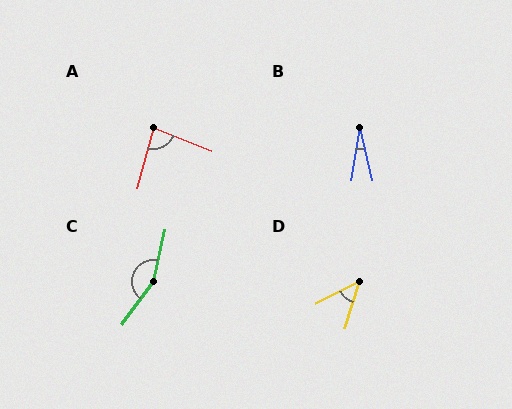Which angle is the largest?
C, at approximately 156 degrees.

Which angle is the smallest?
B, at approximately 22 degrees.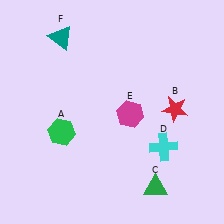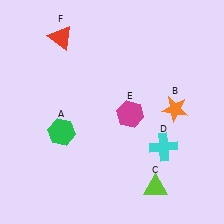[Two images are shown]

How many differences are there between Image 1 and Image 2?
There are 3 differences between the two images.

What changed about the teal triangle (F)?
In Image 1, F is teal. In Image 2, it changed to red.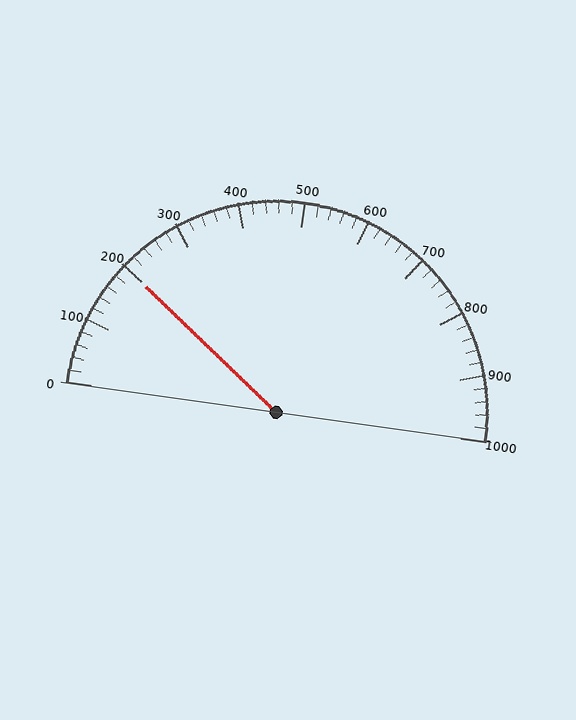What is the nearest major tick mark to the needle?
The nearest major tick mark is 200.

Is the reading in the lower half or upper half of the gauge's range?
The reading is in the lower half of the range (0 to 1000).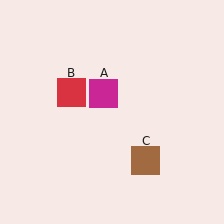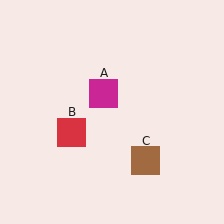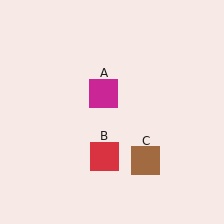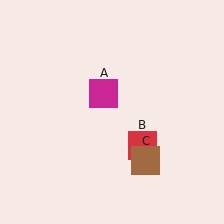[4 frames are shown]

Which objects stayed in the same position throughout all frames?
Magenta square (object A) and brown square (object C) remained stationary.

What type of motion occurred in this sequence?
The red square (object B) rotated counterclockwise around the center of the scene.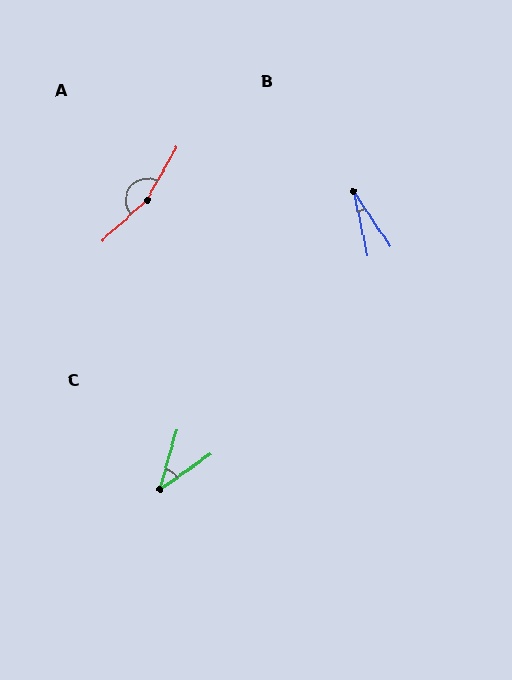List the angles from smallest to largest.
B (21°), C (39°), A (161°).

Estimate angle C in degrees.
Approximately 39 degrees.